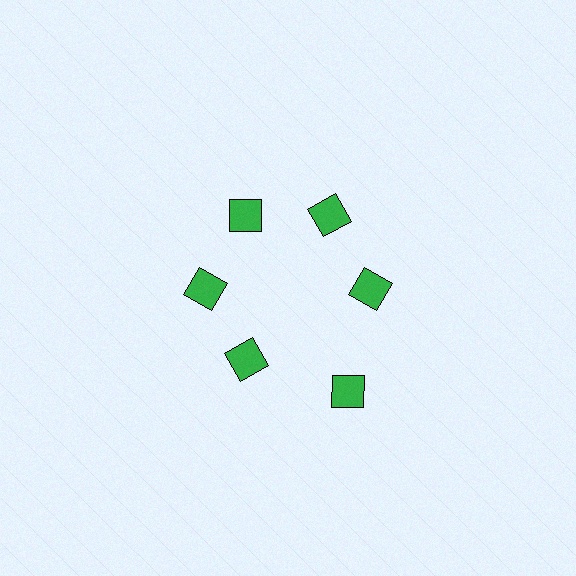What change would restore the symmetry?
The symmetry would be restored by moving it inward, back onto the ring so that all 6 diamonds sit at equal angles and equal distance from the center.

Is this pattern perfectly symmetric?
No. The 6 green diamonds are arranged in a ring, but one element near the 5 o'clock position is pushed outward from the center, breaking the 6-fold rotational symmetry.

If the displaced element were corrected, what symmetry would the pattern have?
It would have 6-fold rotational symmetry — the pattern would map onto itself every 60 degrees.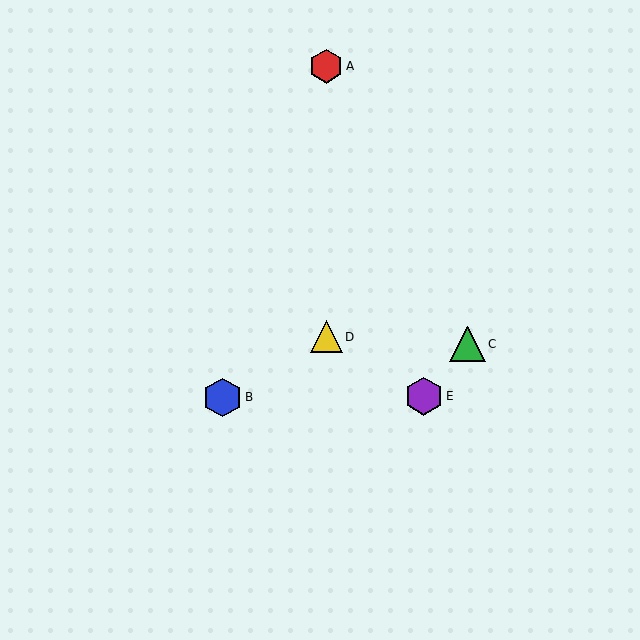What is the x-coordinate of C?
Object C is at x≈467.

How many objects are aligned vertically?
2 objects (A, D) are aligned vertically.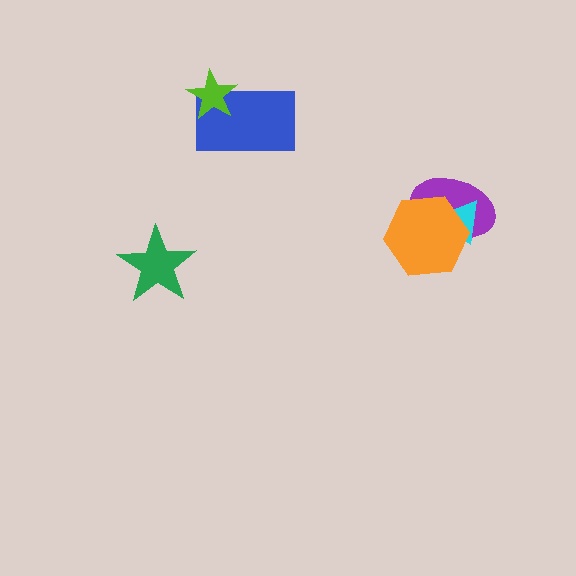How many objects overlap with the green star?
0 objects overlap with the green star.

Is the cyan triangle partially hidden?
Yes, it is partially covered by another shape.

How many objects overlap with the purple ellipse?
2 objects overlap with the purple ellipse.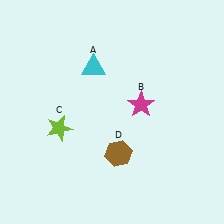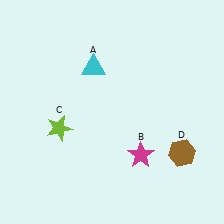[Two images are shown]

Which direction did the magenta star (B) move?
The magenta star (B) moved down.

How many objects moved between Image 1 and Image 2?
2 objects moved between the two images.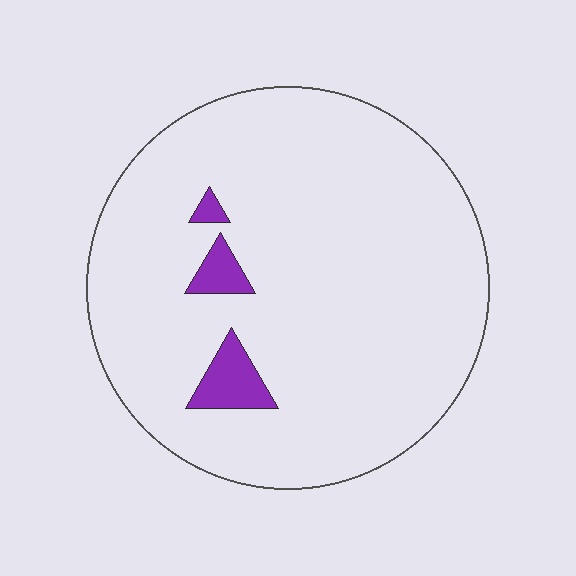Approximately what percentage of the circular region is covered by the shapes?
Approximately 5%.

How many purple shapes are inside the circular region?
3.